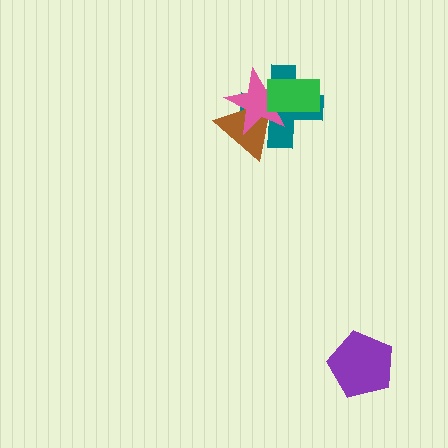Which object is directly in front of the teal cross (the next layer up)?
The brown triangle is directly in front of the teal cross.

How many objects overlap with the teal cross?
3 objects overlap with the teal cross.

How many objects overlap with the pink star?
3 objects overlap with the pink star.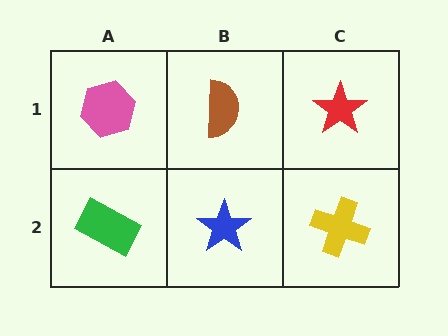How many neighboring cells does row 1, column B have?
3.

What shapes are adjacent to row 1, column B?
A blue star (row 2, column B), a pink hexagon (row 1, column A), a red star (row 1, column C).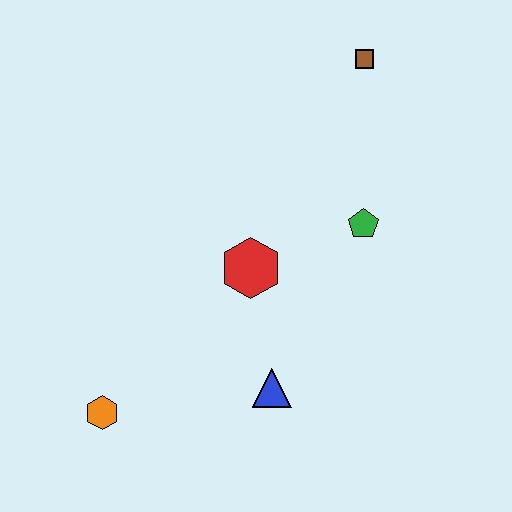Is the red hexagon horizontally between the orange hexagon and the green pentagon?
Yes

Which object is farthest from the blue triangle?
The brown square is farthest from the blue triangle.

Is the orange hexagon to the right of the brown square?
No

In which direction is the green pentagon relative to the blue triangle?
The green pentagon is above the blue triangle.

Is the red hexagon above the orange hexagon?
Yes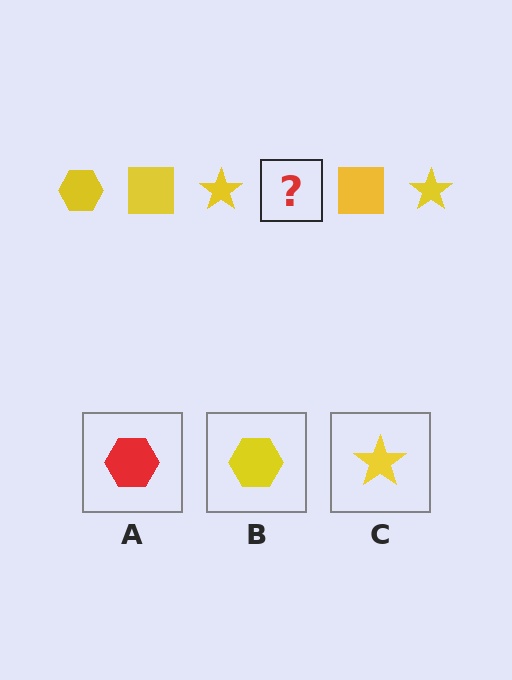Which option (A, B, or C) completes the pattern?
B.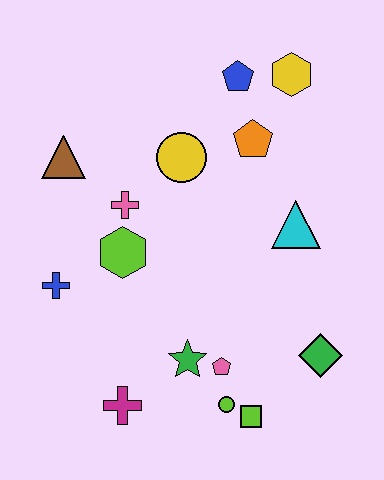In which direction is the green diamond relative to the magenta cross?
The green diamond is to the right of the magenta cross.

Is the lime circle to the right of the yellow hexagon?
No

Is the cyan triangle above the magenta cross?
Yes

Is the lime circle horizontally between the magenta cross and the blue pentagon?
Yes